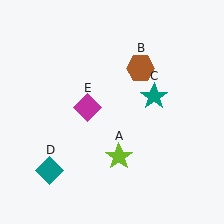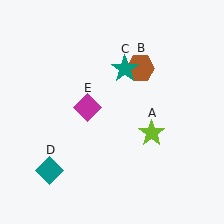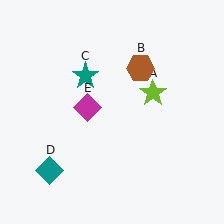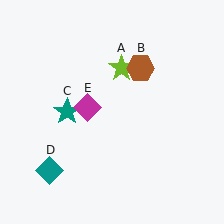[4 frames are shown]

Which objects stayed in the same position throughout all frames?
Brown hexagon (object B) and teal diamond (object D) and magenta diamond (object E) remained stationary.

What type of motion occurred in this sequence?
The lime star (object A), teal star (object C) rotated counterclockwise around the center of the scene.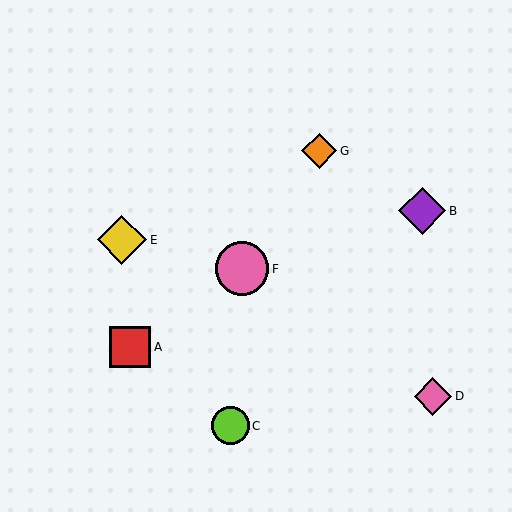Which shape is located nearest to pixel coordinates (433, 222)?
The purple diamond (labeled B) at (422, 211) is nearest to that location.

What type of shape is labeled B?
Shape B is a purple diamond.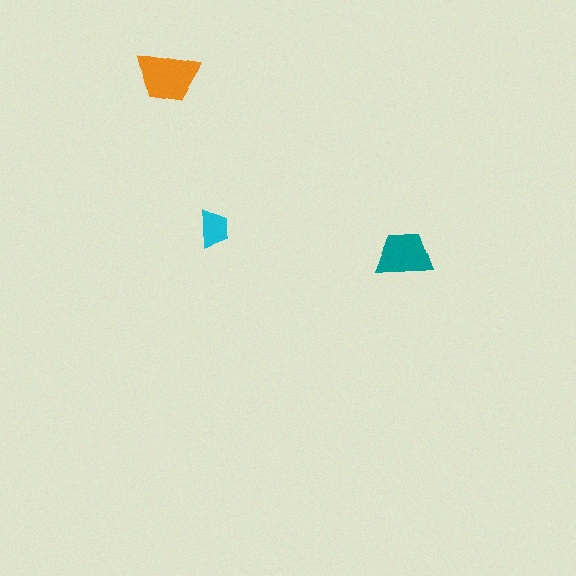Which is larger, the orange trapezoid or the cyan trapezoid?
The orange one.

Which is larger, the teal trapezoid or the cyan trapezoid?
The teal one.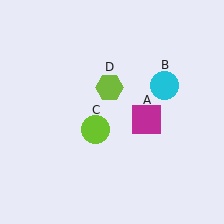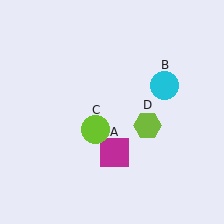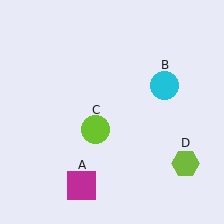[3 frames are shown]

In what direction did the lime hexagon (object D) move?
The lime hexagon (object D) moved down and to the right.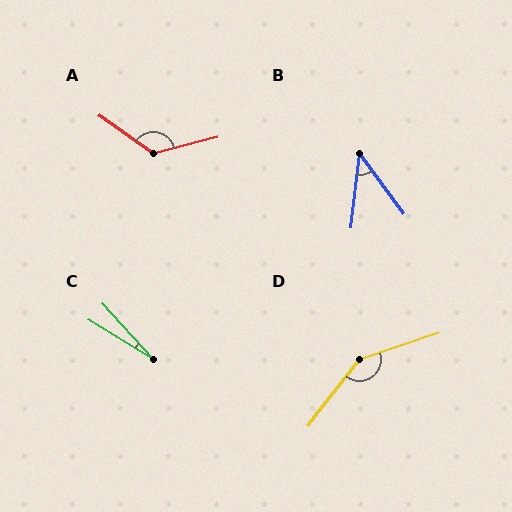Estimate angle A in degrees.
Approximately 131 degrees.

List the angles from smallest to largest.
C (16°), B (43°), A (131°), D (146°).